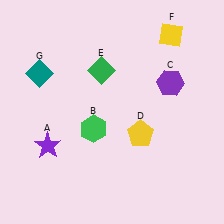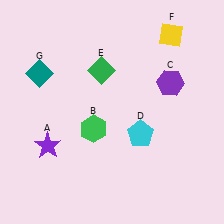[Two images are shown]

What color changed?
The pentagon (D) changed from yellow in Image 1 to cyan in Image 2.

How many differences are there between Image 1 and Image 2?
There is 1 difference between the two images.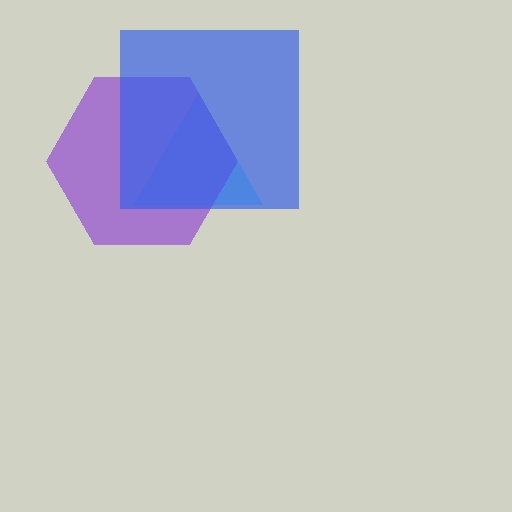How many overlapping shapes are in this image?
There are 3 overlapping shapes in the image.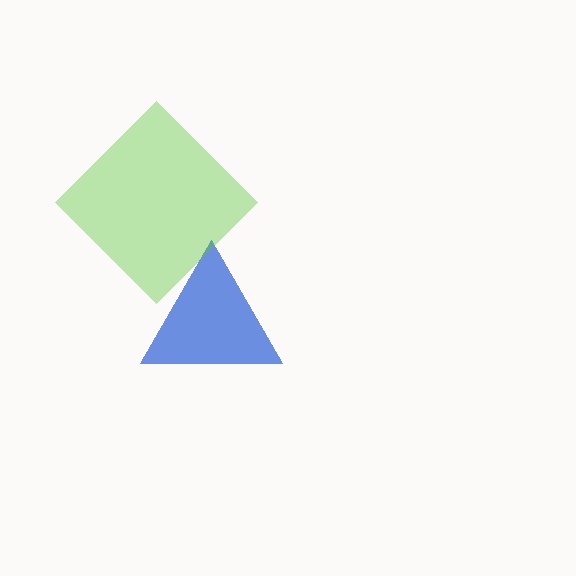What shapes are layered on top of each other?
The layered shapes are: a blue triangle, a lime diamond.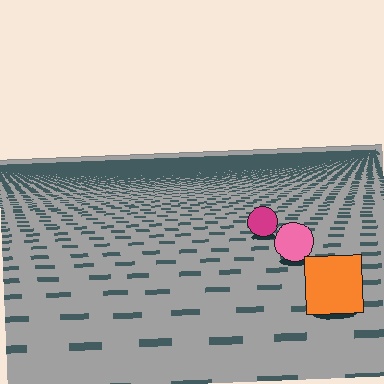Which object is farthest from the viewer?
The magenta circle is farthest from the viewer. It appears smaller and the ground texture around it is denser.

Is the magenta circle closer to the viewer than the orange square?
No. The orange square is closer — you can tell from the texture gradient: the ground texture is coarser near it.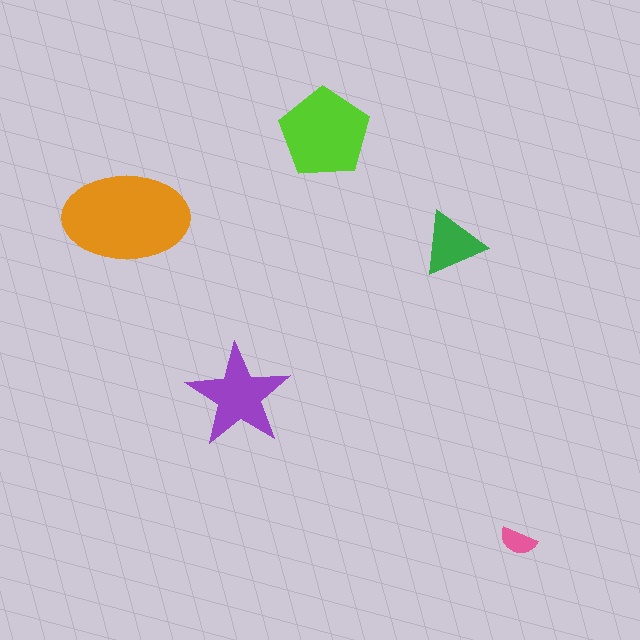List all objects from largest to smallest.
The orange ellipse, the lime pentagon, the purple star, the green triangle, the pink semicircle.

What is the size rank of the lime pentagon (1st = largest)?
2nd.